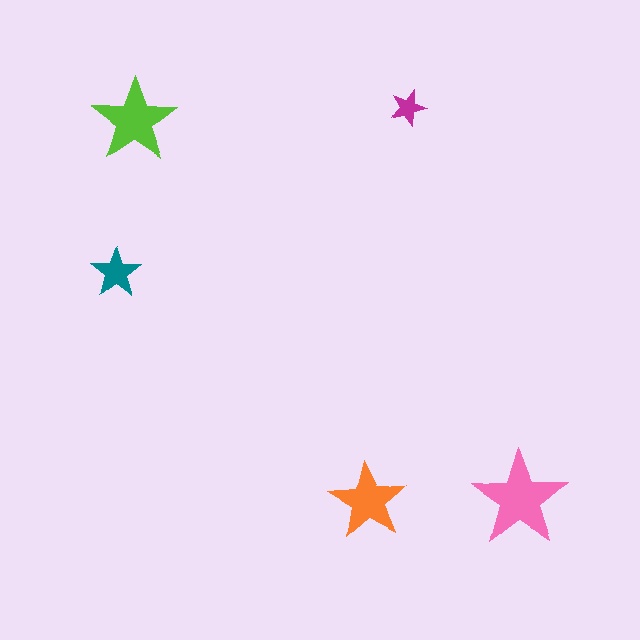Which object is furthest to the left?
The teal star is leftmost.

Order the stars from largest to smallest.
the pink one, the lime one, the orange one, the teal one, the magenta one.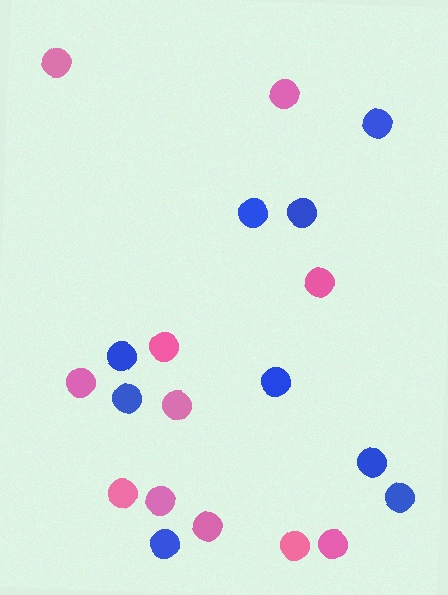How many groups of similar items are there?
There are 2 groups: one group of pink circles (11) and one group of blue circles (9).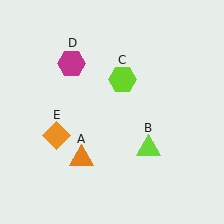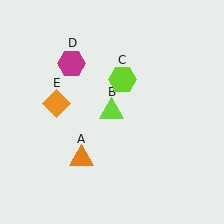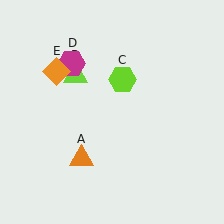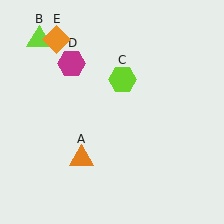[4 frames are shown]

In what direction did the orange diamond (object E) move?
The orange diamond (object E) moved up.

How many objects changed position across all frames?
2 objects changed position: lime triangle (object B), orange diamond (object E).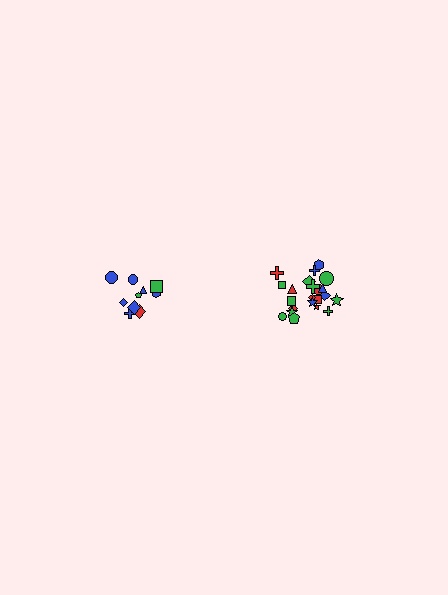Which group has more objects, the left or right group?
The right group.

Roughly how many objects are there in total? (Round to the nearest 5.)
Roughly 30 objects in total.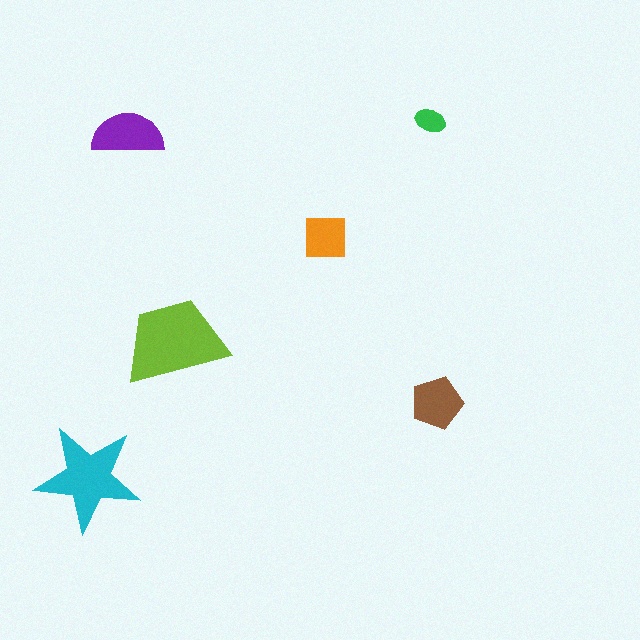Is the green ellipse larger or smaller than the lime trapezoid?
Smaller.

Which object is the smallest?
The green ellipse.